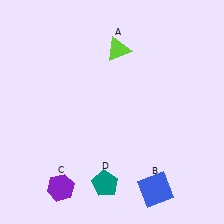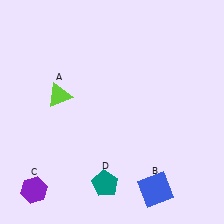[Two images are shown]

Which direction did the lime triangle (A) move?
The lime triangle (A) moved left.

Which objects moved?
The objects that moved are: the lime triangle (A), the purple hexagon (C).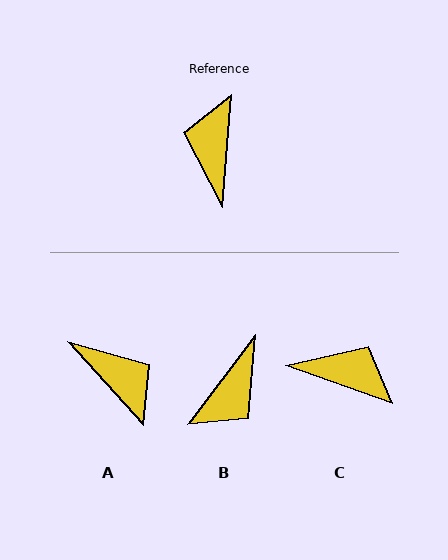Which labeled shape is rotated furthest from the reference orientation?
B, about 148 degrees away.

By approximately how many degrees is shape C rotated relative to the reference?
Approximately 105 degrees clockwise.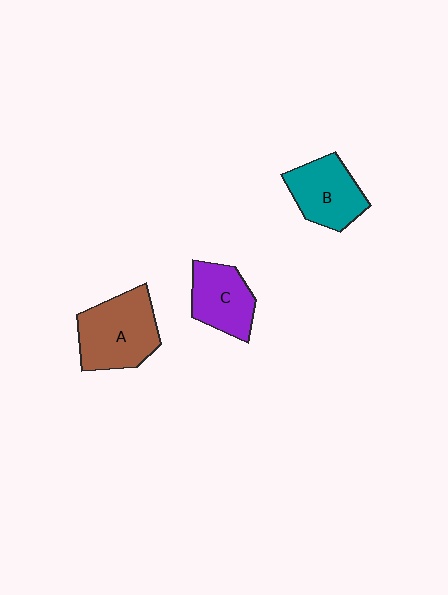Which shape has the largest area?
Shape A (brown).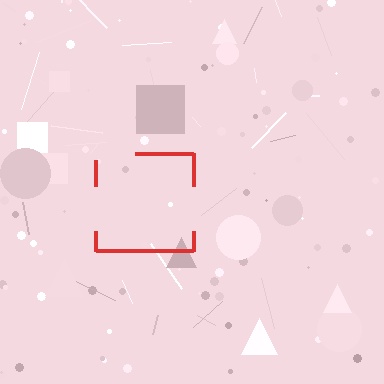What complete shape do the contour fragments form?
The contour fragments form a square.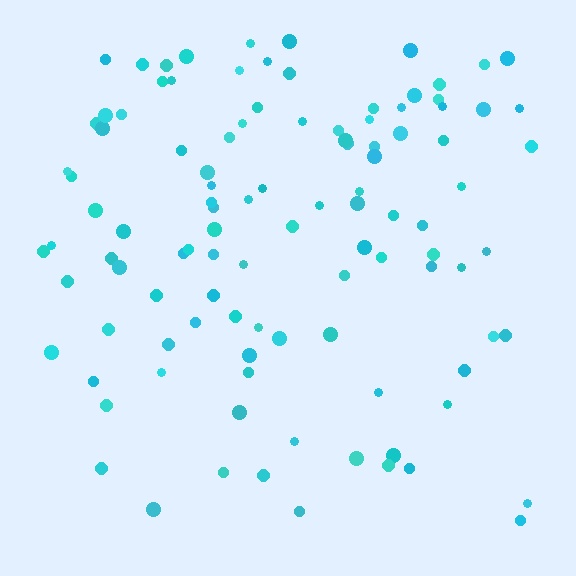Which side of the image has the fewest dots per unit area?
The bottom.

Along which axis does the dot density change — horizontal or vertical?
Vertical.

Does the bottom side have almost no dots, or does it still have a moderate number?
Still a moderate number, just noticeably fewer than the top.